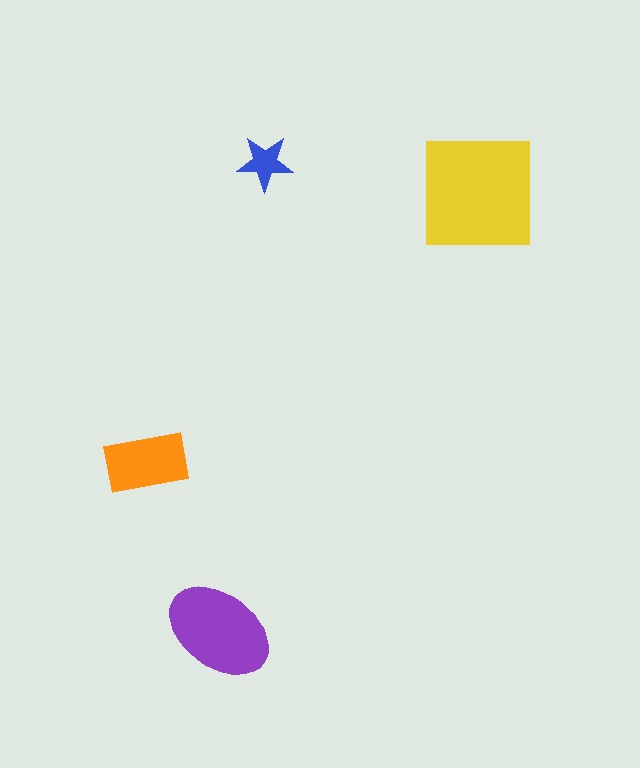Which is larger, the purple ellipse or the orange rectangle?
The purple ellipse.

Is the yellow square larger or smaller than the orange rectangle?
Larger.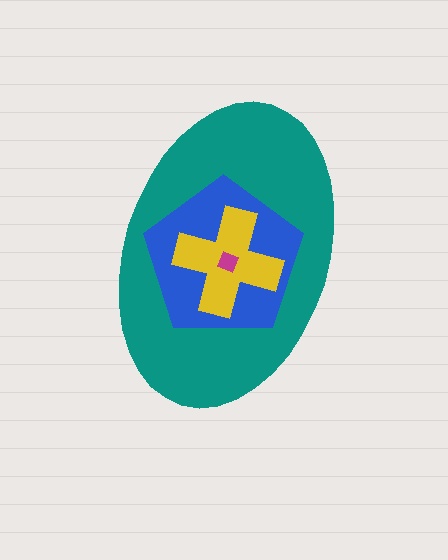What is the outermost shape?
The teal ellipse.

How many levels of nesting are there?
4.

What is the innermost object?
The magenta square.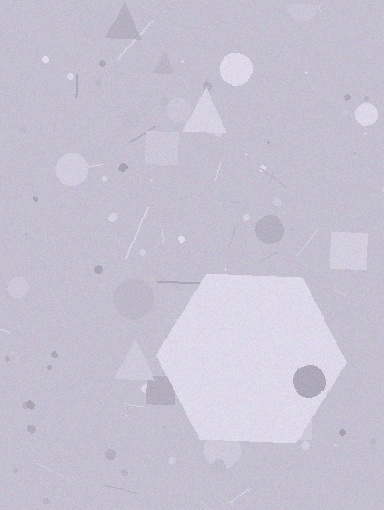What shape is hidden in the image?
A hexagon is hidden in the image.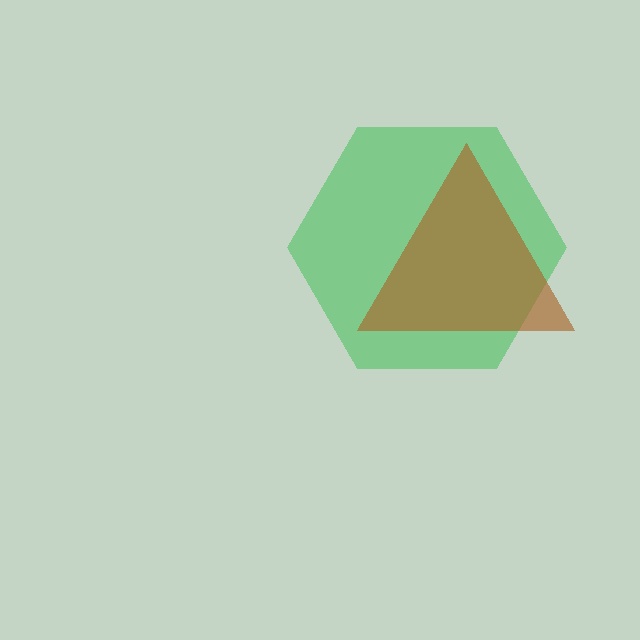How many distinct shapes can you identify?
There are 2 distinct shapes: a green hexagon, a brown triangle.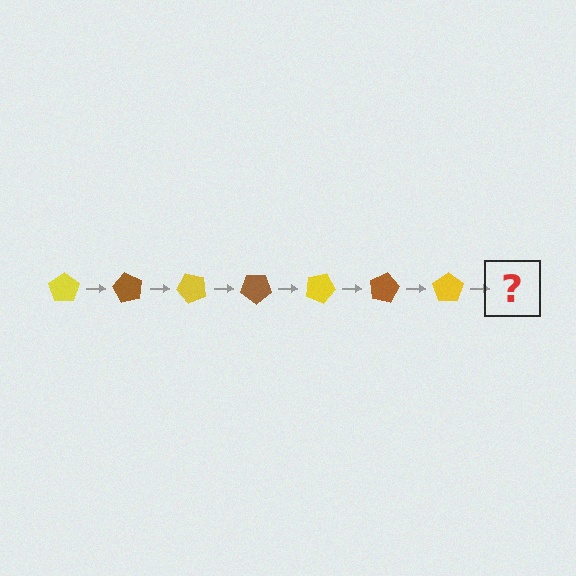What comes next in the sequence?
The next element should be a brown pentagon, rotated 420 degrees from the start.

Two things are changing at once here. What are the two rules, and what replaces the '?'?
The two rules are that it rotates 60 degrees each step and the color cycles through yellow and brown. The '?' should be a brown pentagon, rotated 420 degrees from the start.